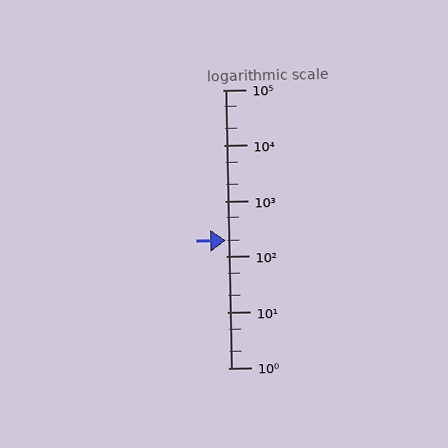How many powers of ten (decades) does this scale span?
The scale spans 5 decades, from 1 to 100000.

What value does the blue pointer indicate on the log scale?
The pointer indicates approximately 200.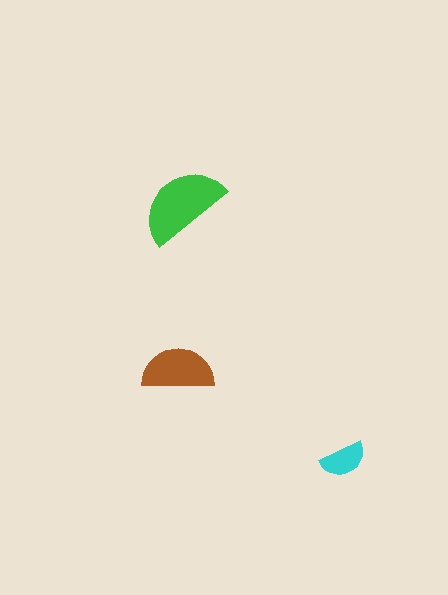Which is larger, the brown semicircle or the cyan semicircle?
The brown one.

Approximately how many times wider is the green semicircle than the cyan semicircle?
About 2 times wider.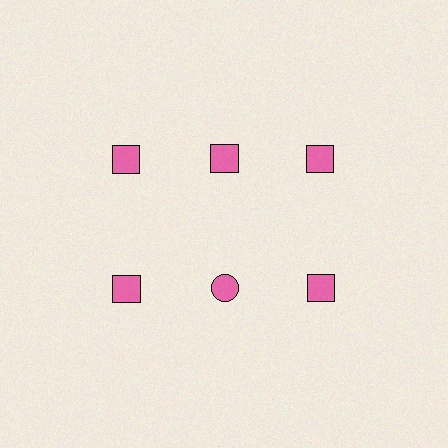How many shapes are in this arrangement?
There are 6 shapes arranged in a grid pattern.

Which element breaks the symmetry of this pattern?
The pink circle in the second row, second from left column breaks the symmetry. All other shapes are pink squares.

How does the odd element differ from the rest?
It has a different shape: circle instead of square.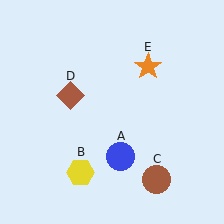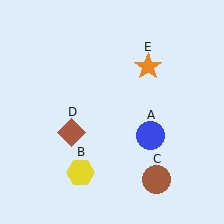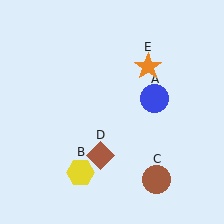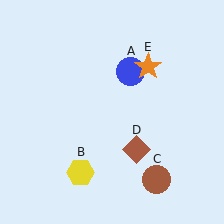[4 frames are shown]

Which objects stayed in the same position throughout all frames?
Yellow hexagon (object B) and brown circle (object C) and orange star (object E) remained stationary.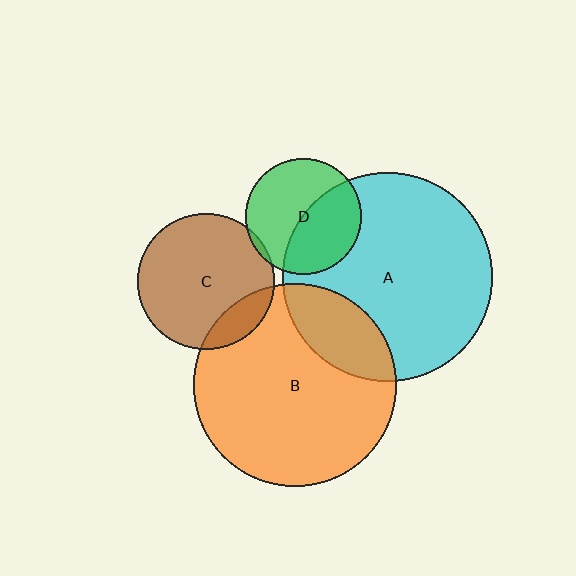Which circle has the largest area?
Circle A (cyan).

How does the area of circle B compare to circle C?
Approximately 2.2 times.